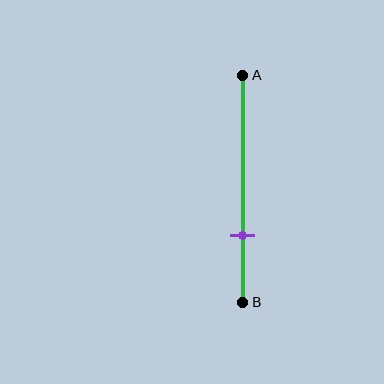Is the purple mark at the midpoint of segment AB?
No, the mark is at about 70% from A, not at the 50% midpoint.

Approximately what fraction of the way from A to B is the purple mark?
The purple mark is approximately 70% of the way from A to B.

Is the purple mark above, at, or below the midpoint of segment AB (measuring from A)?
The purple mark is below the midpoint of segment AB.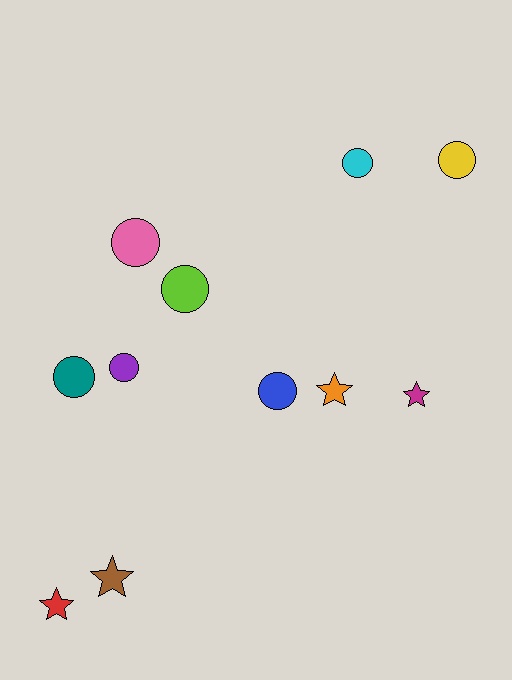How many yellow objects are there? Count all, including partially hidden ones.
There is 1 yellow object.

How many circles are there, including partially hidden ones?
There are 7 circles.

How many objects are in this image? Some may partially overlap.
There are 11 objects.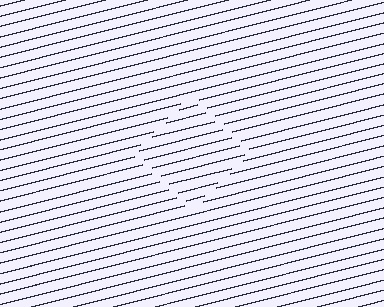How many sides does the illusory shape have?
4 sides — the line-ends trace a square.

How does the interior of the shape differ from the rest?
The interior of the shape contains the same grating, shifted by half a period — the contour is defined by the phase discontinuity where line-ends from the inner and outer gratings abut.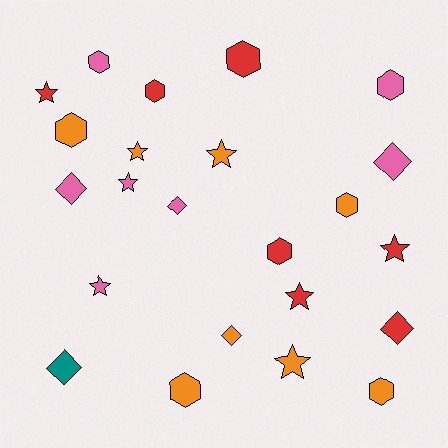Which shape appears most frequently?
Hexagon, with 9 objects.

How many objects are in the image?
There are 23 objects.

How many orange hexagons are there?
There are 4 orange hexagons.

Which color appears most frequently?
Orange, with 8 objects.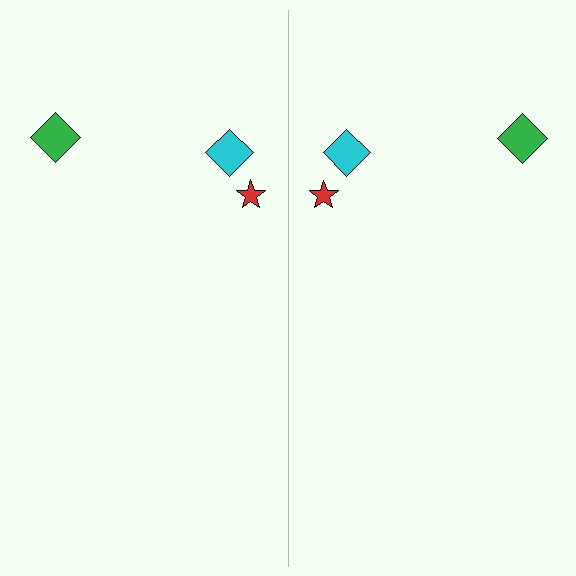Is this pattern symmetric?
Yes, this pattern has bilateral (reflection) symmetry.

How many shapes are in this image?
There are 6 shapes in this image.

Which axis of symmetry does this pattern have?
The pattern has a vertical axis of symmetry running through the center of the image.